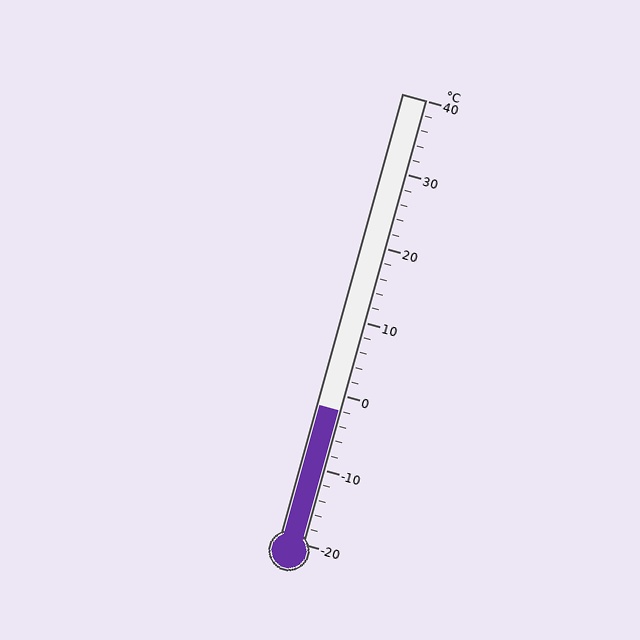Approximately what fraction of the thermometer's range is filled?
The thermometer is filled to approximately 30% of its range.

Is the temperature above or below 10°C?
The temperature is below 10°C.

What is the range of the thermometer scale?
The thermometer scale ranges from -20°C to 40°C.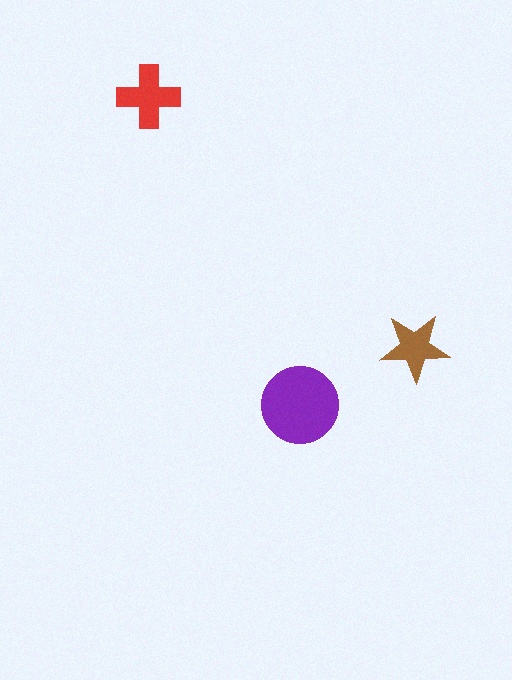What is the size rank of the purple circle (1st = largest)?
1st.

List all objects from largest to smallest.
The purple circle, the red cross, the brown star.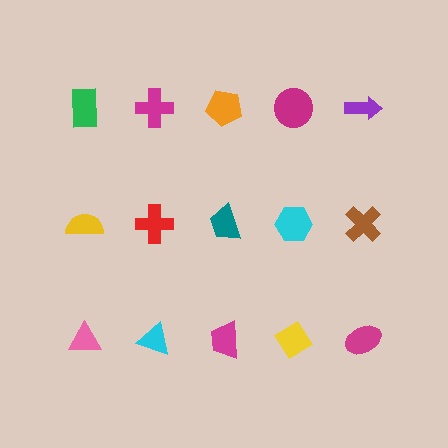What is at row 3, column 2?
A cyan triangle.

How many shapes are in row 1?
5 shapes.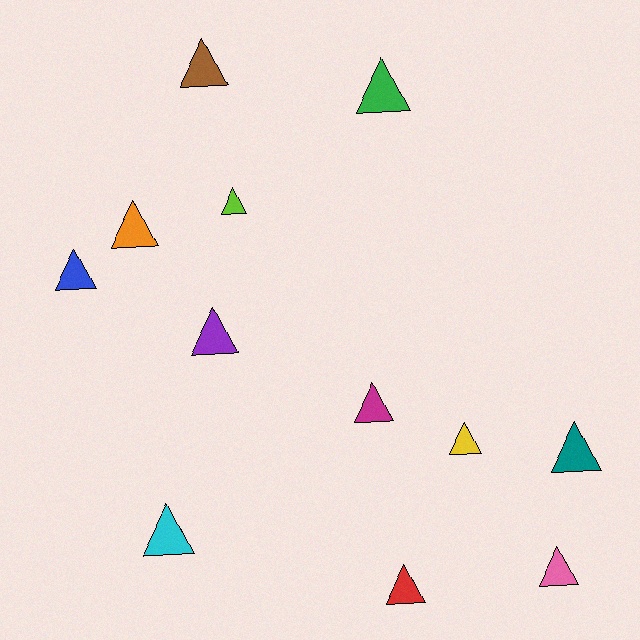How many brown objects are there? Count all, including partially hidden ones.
There is 1 brown object.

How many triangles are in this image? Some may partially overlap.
There are 12 triangles.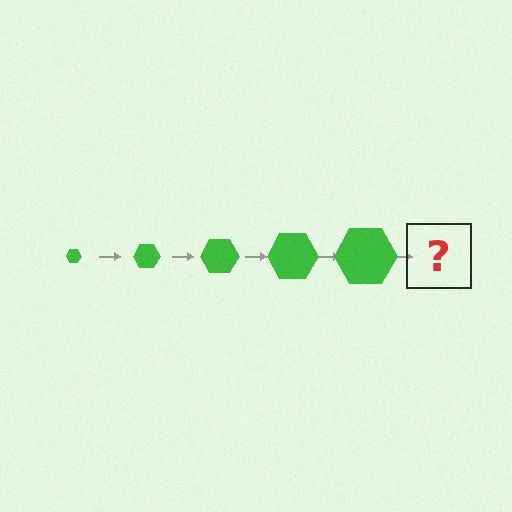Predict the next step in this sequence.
The next step is a green hexagon, larger than the previous one.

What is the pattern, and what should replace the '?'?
The pattern is that the hexagon gets progressively larger each step. The '?' should be a green hexagon, larger than the previous one.